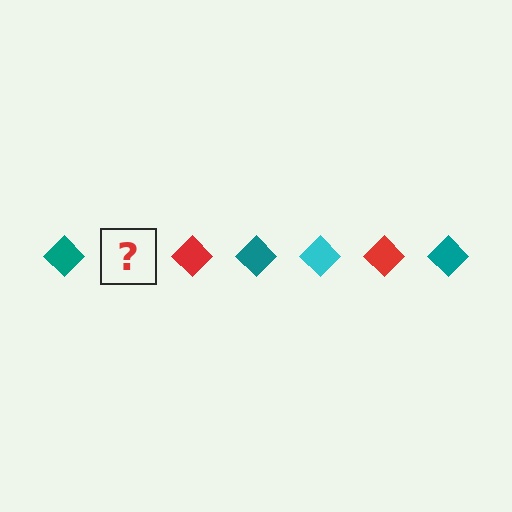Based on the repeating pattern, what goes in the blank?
The blank should be a cyan diamond.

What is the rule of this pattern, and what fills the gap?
The rule is that the pattern cycles through teal, cyan, red diamonds. The gap should be filled with a cyan diamond.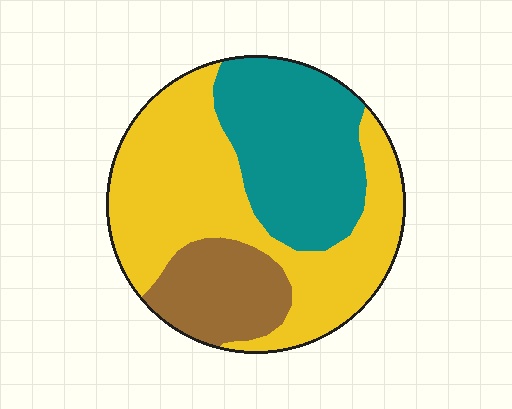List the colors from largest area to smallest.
From largest to smallest: yellow, teal, brown.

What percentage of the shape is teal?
Teal takes up between a sixth and a third of the shape.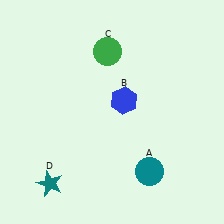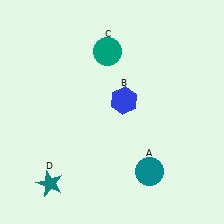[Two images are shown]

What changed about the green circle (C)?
In Image 1, C is green. In Image 2, it changed to teal.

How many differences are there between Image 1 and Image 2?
There is 1 difference between the two images.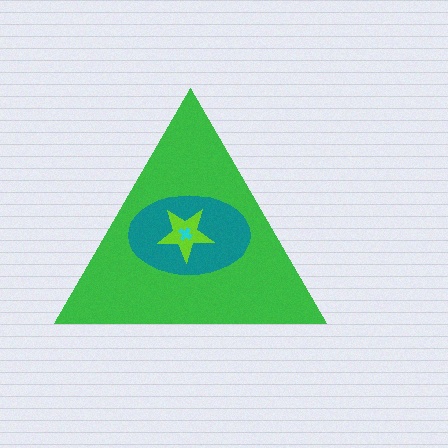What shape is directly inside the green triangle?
The teal ellipse.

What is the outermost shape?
The green triangle.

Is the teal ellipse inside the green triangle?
Yes.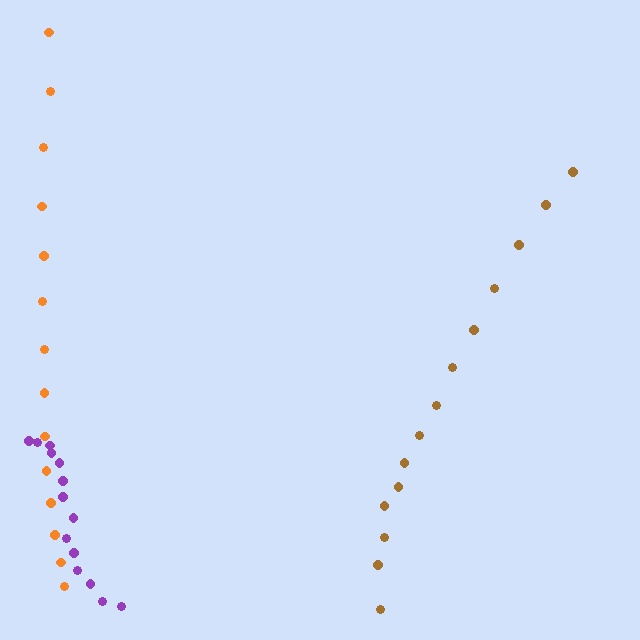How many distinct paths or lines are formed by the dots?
There are 3 distinct paths.